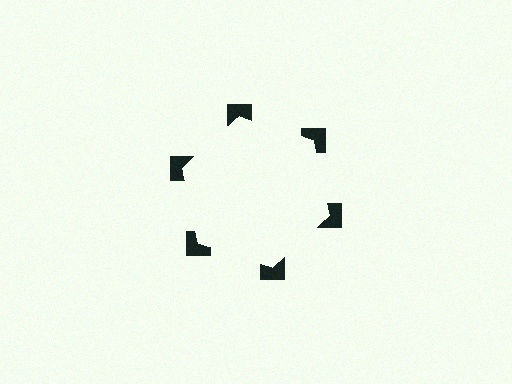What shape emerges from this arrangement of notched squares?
An illusory hexagon — its edges are inferred from the aligned wedge cuts in the notched squares, not physically drawn.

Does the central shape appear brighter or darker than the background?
It typically appears slightly brighter than the background, even though no actual brightness change is drawn.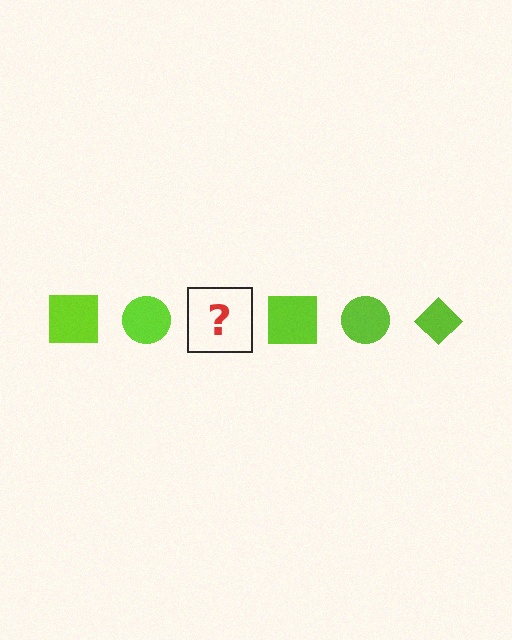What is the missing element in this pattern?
The missing element is a lime diamond.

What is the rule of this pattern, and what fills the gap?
The rule is that the pattern cycles through square, circle, diamond shapes in lime. The gap should be filled with a lime diamond.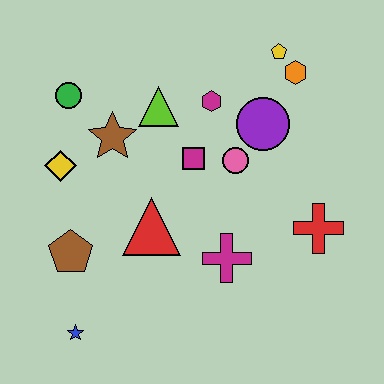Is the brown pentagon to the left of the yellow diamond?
No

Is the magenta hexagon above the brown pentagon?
Yes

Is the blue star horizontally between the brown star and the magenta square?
No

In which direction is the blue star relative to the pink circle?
The blue star is below the pink circle.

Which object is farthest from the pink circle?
The blue star is farthest from the pink circle.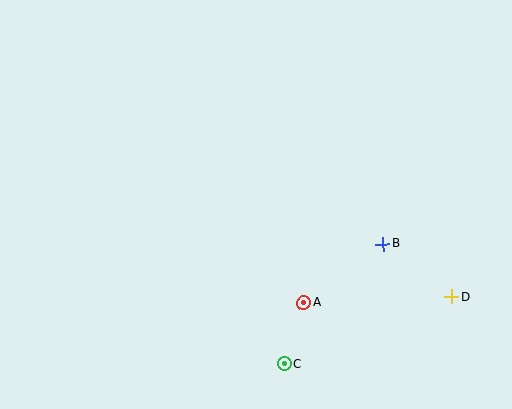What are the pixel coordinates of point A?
Point A is at (304, 303).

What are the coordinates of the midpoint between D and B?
The midpoint between D and B is at (418, 270).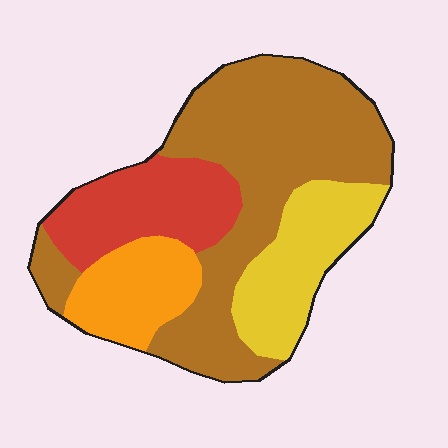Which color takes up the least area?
Orange, at roughly 15%.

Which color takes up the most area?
Brown, at roughly 50%.